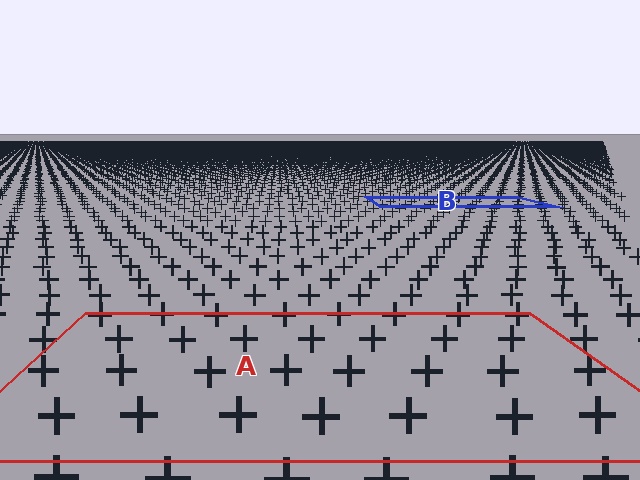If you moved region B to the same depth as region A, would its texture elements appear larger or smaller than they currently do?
They would appear larger. At a closer depth, the same texture elements are projected at a bigger on-screen size.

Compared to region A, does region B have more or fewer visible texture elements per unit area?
Region B has more texture elements per unit area — they are packed more densely because it is farther away.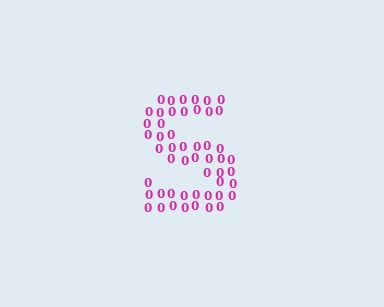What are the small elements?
The small elements are digit 0's.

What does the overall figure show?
The overall figure shows the letter S.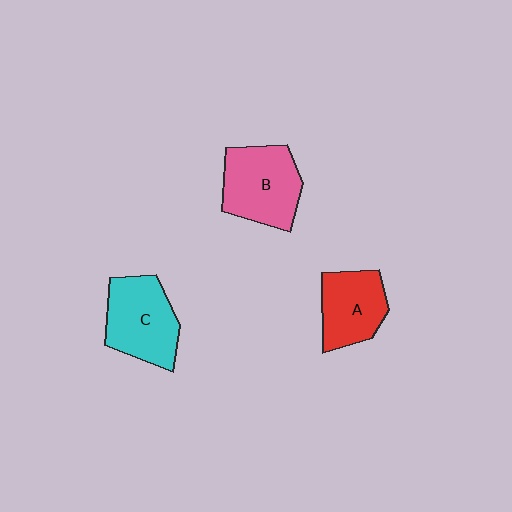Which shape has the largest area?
Shape B (pink).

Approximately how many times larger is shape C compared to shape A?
Approximately 1.2 times.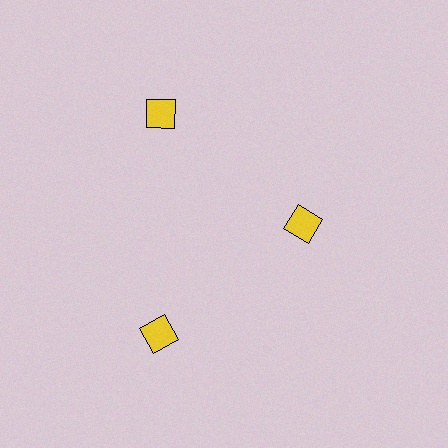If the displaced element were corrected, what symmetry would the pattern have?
It would have 3-fold rotational symmetry — the pattern would map onto itself every 120 degrees.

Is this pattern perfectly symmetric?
No. The 3 yellow squares are arranged in a ring, but one element near the 3 o'clock position is pulled inward toward the center, breaking the 3-fold rotational symmetry.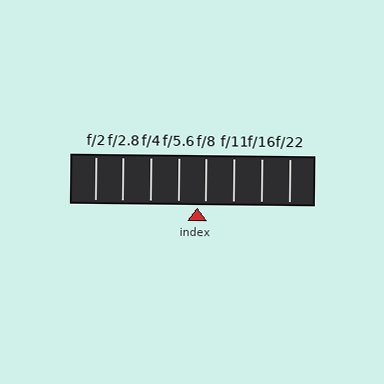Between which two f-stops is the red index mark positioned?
The index mark is between f/5.6 and f/8.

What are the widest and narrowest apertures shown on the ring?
The widest aperture shown is f/2 and the narrowest is f/22.